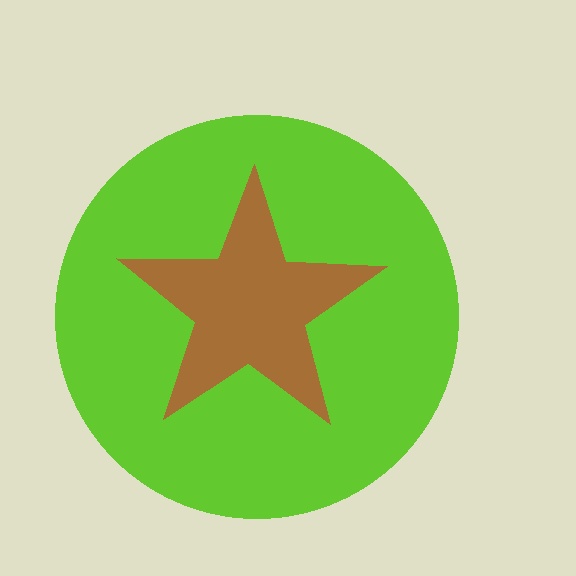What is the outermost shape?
The lime circle.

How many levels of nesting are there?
2.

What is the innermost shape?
The brown star.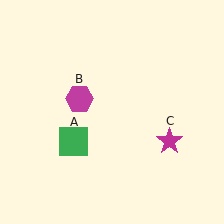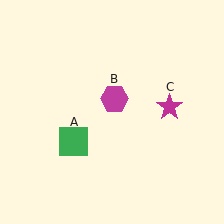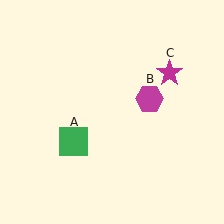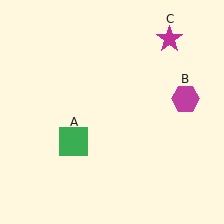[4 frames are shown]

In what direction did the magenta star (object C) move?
The magenta star (object C) moved up.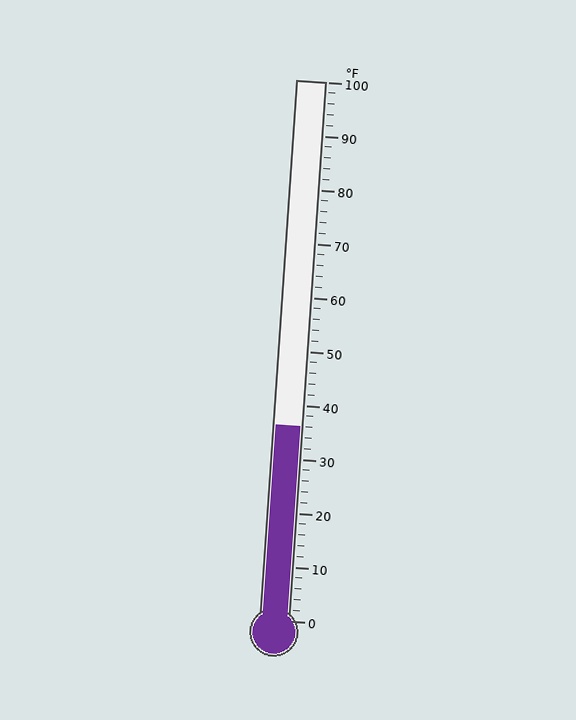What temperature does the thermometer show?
The thermometer shows approximately 36°F.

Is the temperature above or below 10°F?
The temperature is above 10°F.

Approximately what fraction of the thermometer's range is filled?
The thermometer is filled to approximately 35% of its range.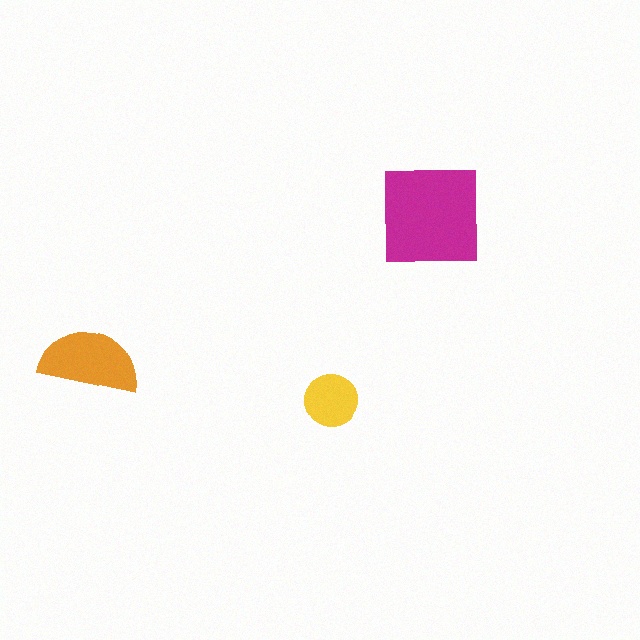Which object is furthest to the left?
The orange semicircle is leftmost.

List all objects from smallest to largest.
The yellow circle, the orange semicircle, the magenta square.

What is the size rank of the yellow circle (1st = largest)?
3rd.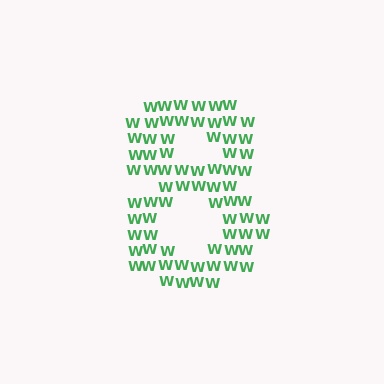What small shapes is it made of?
It is made of small letter W's.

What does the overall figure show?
The overall figure shows the digit 8.